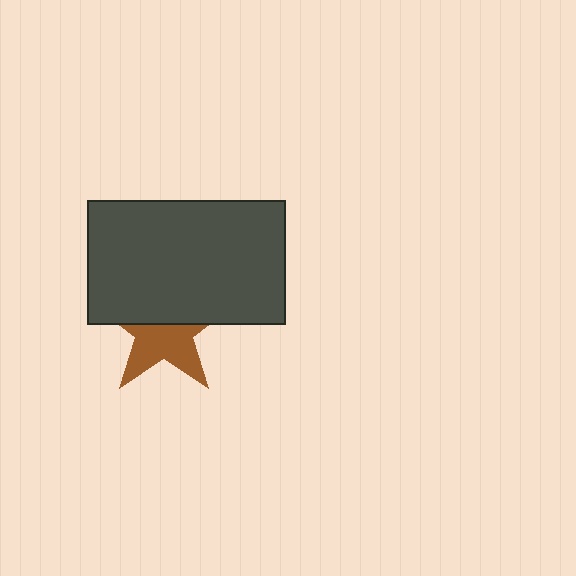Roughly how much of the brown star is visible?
About half of it is visible (roughly 49%).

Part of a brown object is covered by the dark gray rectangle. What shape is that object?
It is a star.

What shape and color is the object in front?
The object in front is a dark gray rectangle.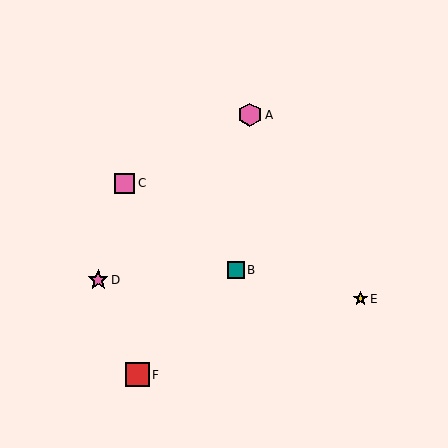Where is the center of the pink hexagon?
The center of the pink hexagon is at (250, 115).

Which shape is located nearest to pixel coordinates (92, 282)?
The pink star (labeled D) at (98, 280) is nearest to that location.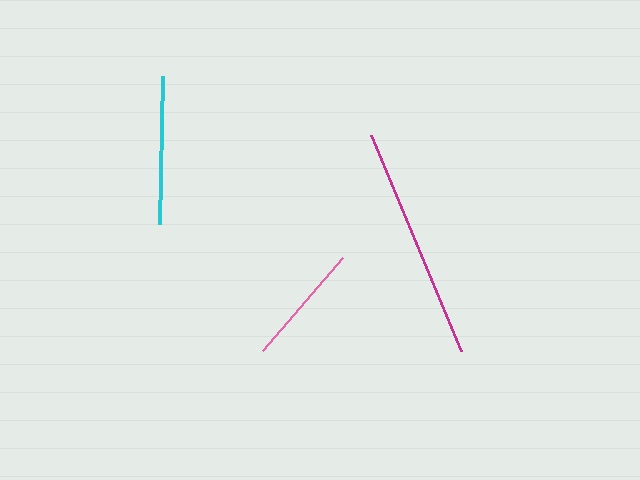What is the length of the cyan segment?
The cyan segment is approximately 148 pixels long.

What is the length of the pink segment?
The pink segment is approximately 122 pixels long.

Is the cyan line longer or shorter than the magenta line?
The magenta line is longer than the cyan line.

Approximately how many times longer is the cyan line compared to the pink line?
The cyan line is approximately 1.2 times the length of the pink line.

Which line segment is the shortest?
The pink line is the shortest at approximately 122 pixels.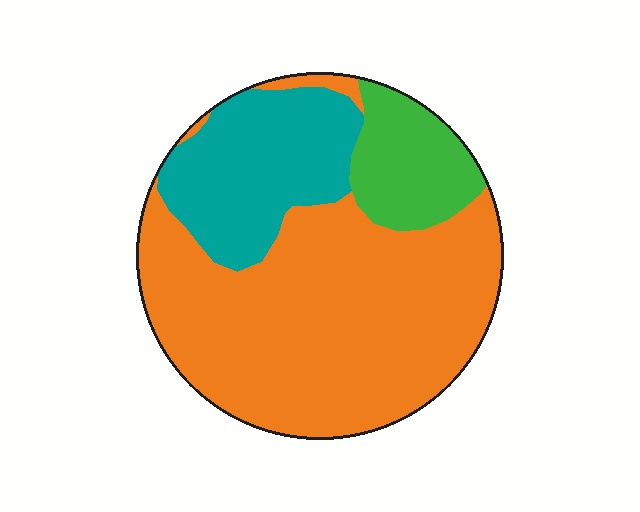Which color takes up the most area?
Orange, at roughly 65%.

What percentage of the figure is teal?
Teal takes up about one quarter (1/4) of the figure.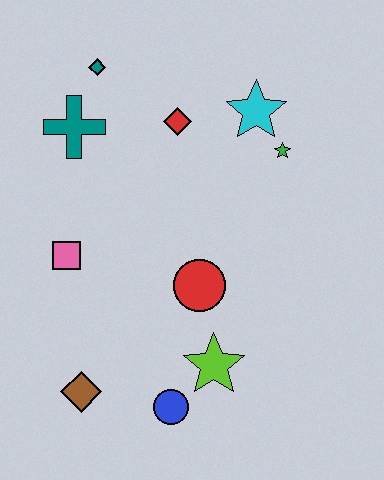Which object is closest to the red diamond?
The cyan star is closest to the red diamond.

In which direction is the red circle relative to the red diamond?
The red circle is below the red diamond.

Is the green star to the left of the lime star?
No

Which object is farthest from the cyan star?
The brown diamond is farthest from the cyan star.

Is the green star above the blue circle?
Yes